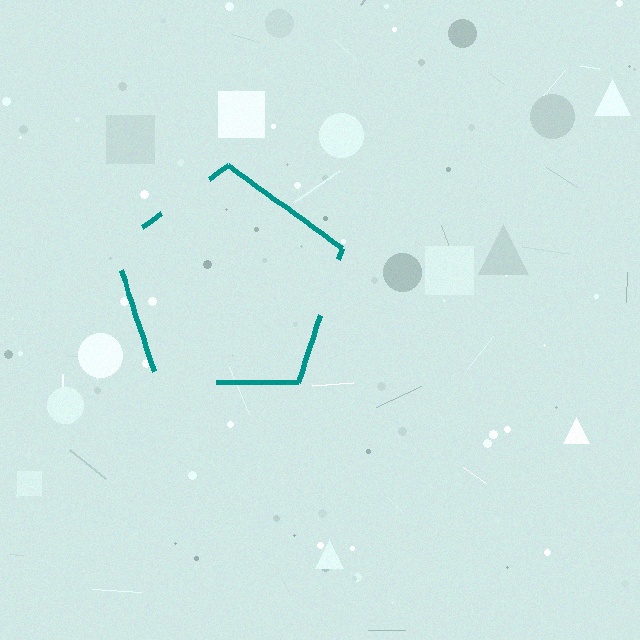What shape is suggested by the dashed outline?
The dashed outline suggests a pentagon.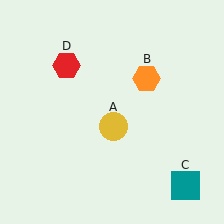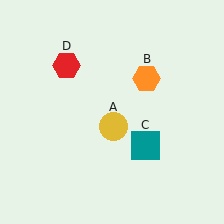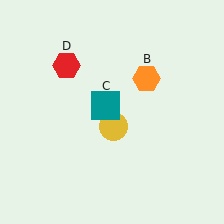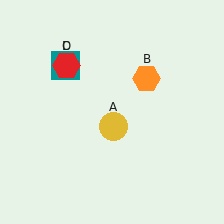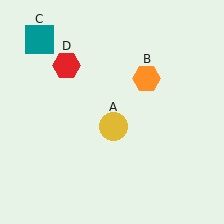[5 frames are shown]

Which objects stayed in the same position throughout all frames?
Yellow circle (object A) and orange hexagon (object B) and red hexagon (object D) remained stationary.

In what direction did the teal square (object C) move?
The teal square (object C) moved up and to the left.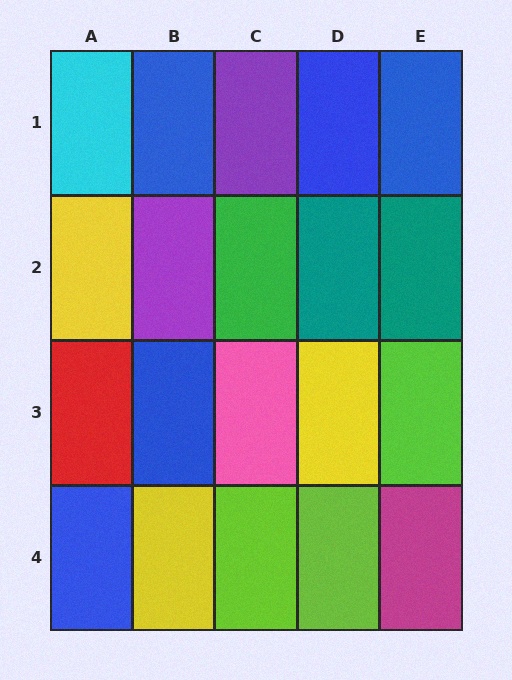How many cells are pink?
1 cell is pink.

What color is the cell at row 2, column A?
Yellow.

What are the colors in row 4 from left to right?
Blue, yellow, lime, lime, magenta.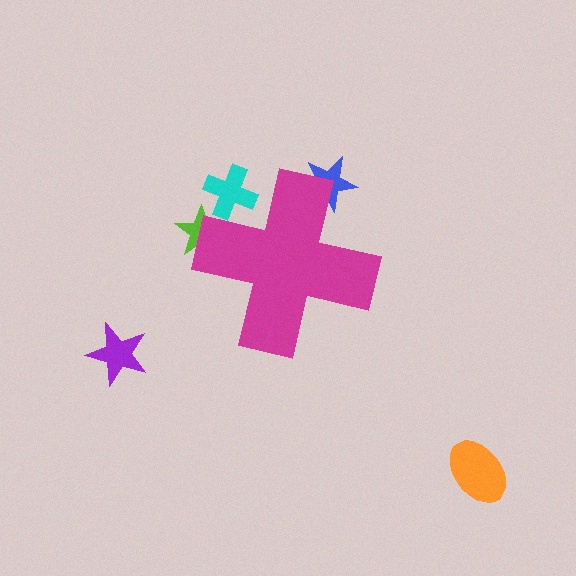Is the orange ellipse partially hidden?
No, the orange ellipse is fully visible.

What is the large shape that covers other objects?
A magenta cross.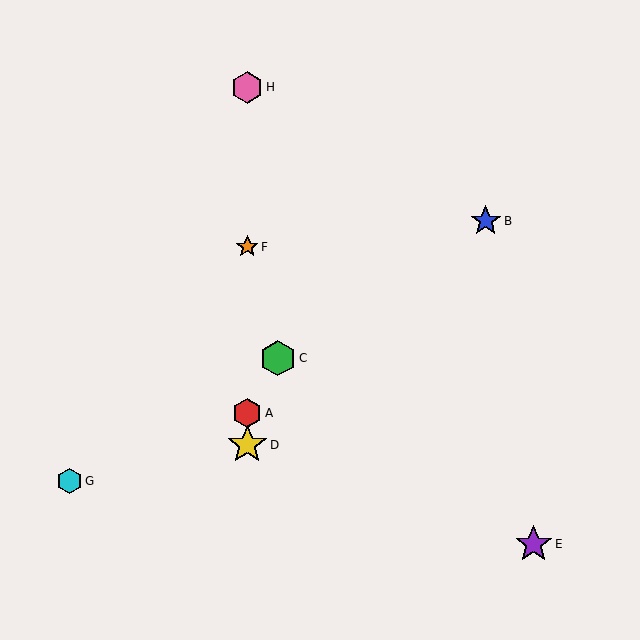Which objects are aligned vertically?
Objects A, D, F, H are aligned vertically.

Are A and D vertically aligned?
Yes, both are at x≈247.